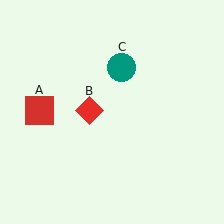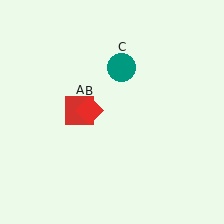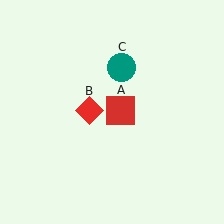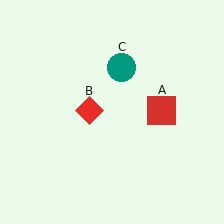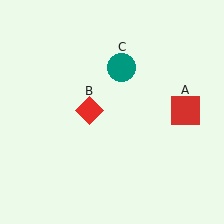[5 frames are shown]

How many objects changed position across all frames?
1 object changed position: red square (object A).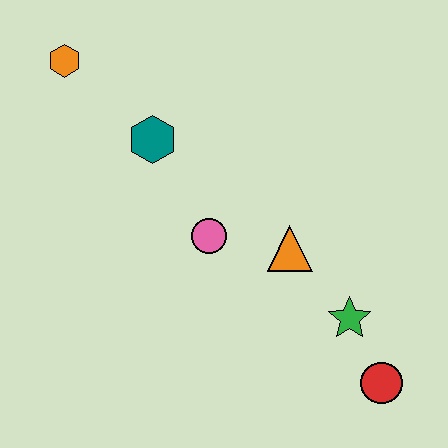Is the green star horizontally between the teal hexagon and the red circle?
Yes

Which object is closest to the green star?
The red circle is closest to the green star.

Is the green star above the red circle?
Yes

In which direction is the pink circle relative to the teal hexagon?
The pink circle is below the teal hexagon.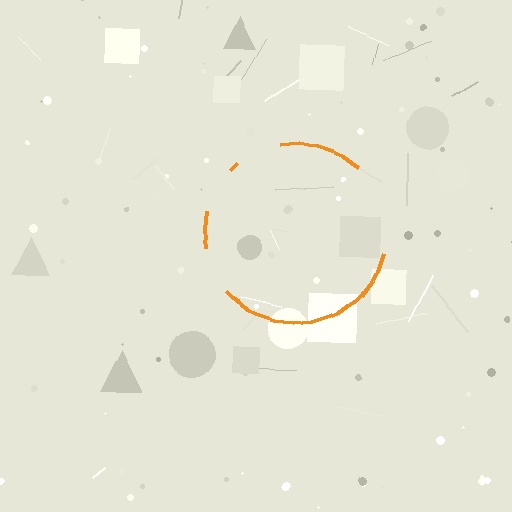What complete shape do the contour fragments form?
The contour fragments form a circle.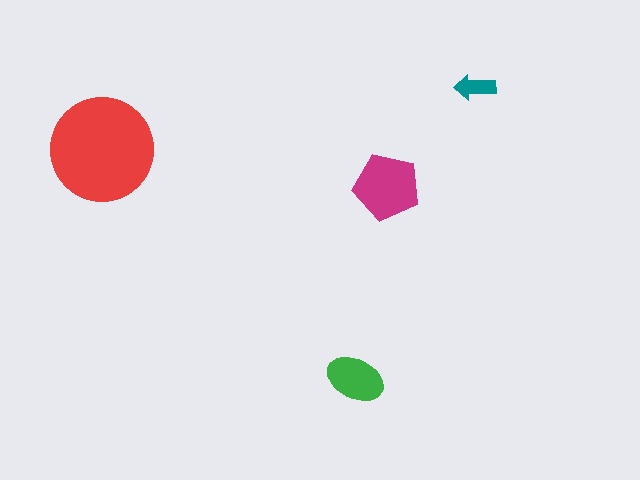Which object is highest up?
The teal arrow is topmost.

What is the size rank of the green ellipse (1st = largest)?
3rd.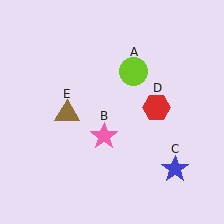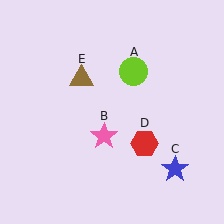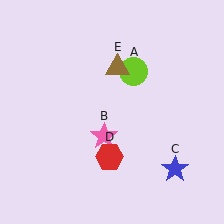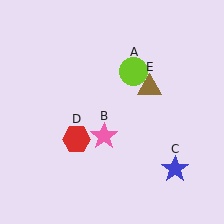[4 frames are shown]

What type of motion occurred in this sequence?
The red hexagon (object D), brown triangle (object E) rotated clockwise around the center of the scene.